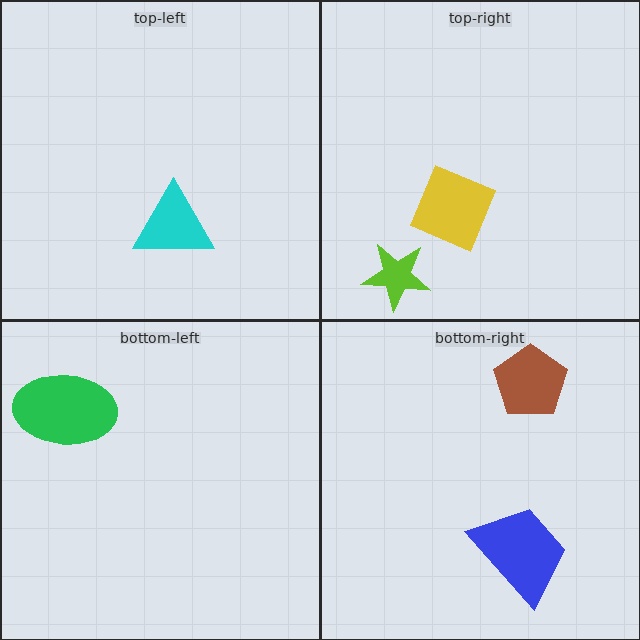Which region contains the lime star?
The top-right region.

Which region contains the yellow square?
The top-right region.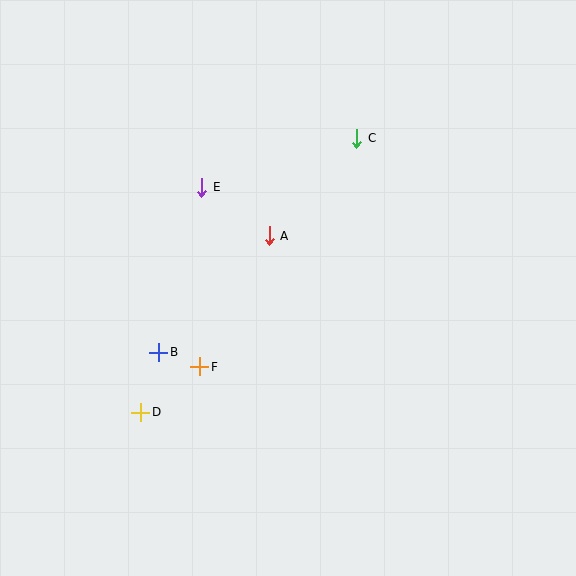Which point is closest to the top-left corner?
Point E is closest to the top-left corner.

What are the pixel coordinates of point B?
Point B is at (159, 352).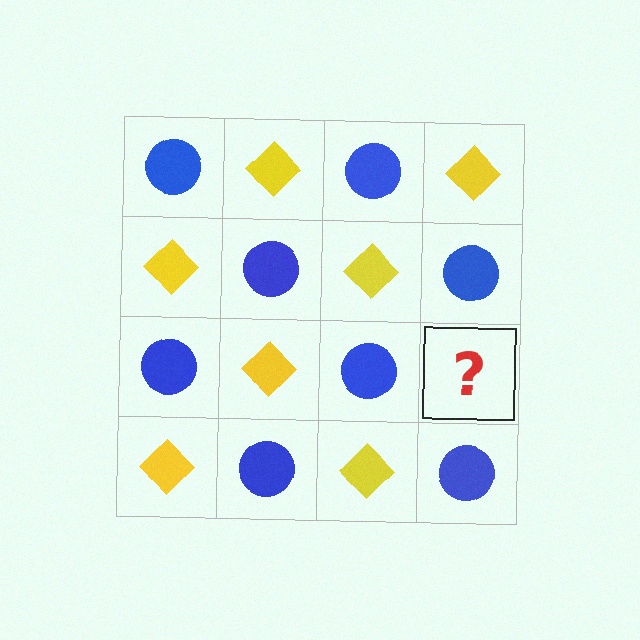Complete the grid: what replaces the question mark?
The question mark should be replaced with a yellow diamond.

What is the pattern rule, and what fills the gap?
The rule is that it alternates blue circle and yellow diamond in a checkerboard pattern. The gap should be filled with a yellow diamond.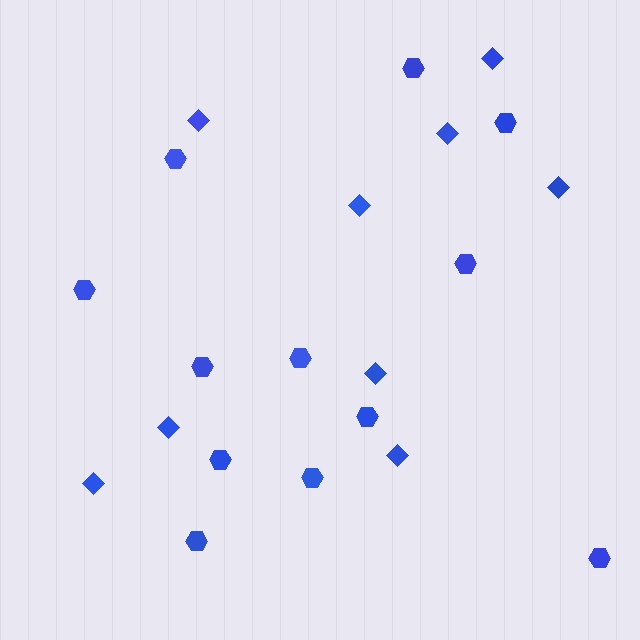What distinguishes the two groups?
There are 2 groups: one group of diamonds (9) and one group of hexagons (12).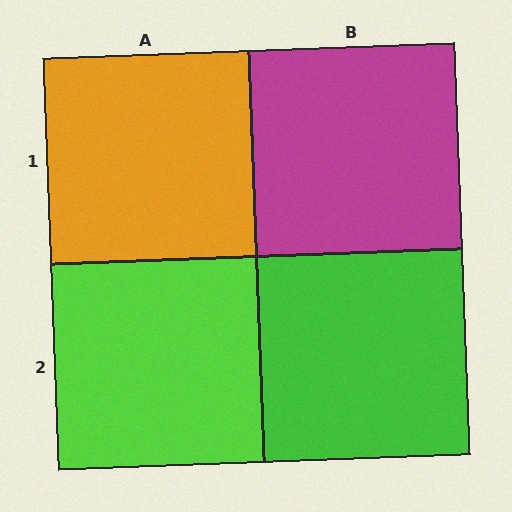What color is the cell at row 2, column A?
Lime.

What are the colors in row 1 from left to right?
Orange, magenta.